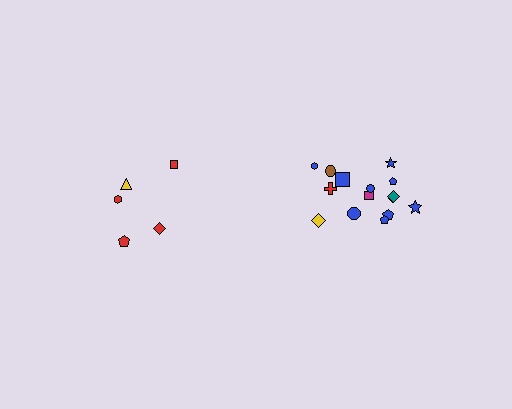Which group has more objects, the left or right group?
The right group.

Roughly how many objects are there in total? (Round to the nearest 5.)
Roughly 20 objects in total.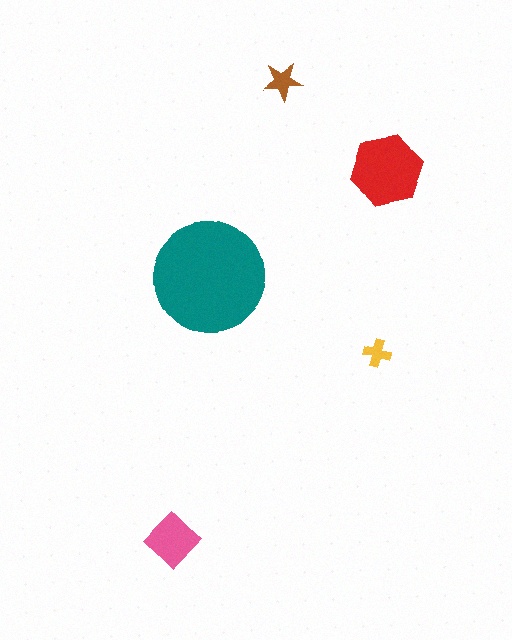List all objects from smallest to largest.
The yellow cross, the brown star, the pink diamond, the red hexagon, the teal circle.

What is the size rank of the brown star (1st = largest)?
4th.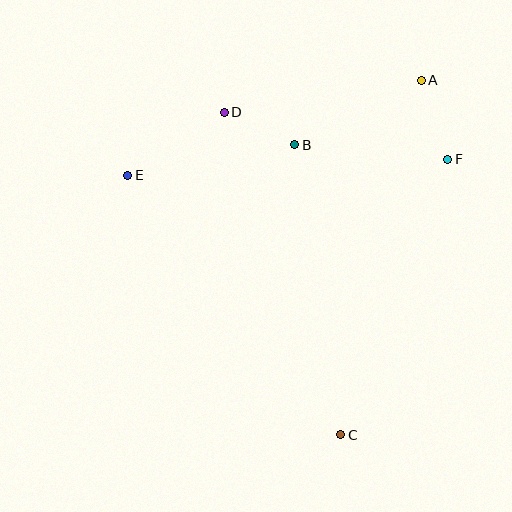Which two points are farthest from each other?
Points A and C are farthest from each other.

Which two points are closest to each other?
Points B and D are closest to each other.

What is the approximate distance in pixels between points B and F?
The distance between B and F is approximately 154 pixels.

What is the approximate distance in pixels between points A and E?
The distance between A and E is approximately 308 pixels.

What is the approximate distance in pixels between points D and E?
The distance between D and E is approximately 115 pixels.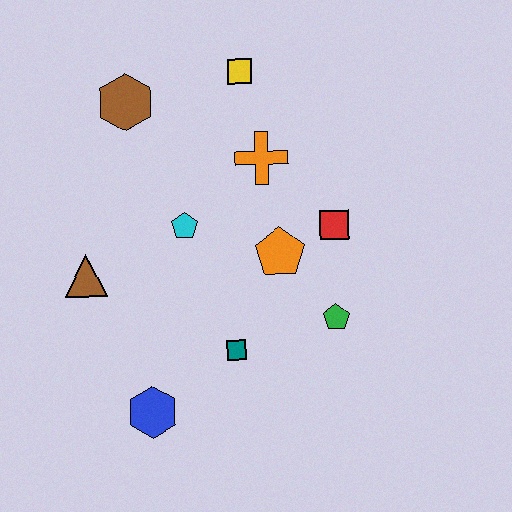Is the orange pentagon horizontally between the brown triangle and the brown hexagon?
No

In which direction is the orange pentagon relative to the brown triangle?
The orange pentagon is to the right of the brown triangle.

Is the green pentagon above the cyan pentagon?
No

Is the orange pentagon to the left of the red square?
Yes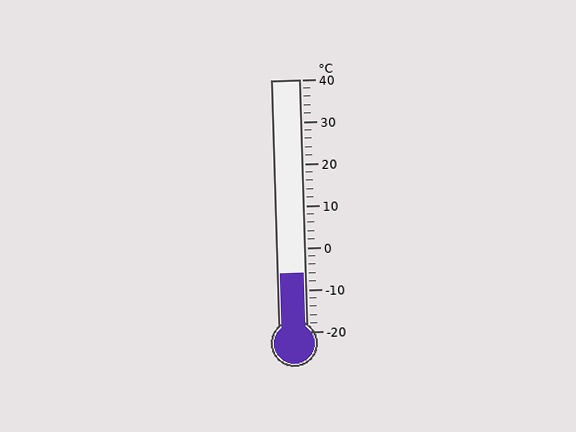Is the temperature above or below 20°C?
The temperature is below 20°C.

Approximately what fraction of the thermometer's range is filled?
The thermometer is filled to approximately 25% of its range.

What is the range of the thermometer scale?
The thermometer scale ranges from -20°C to 40°C.